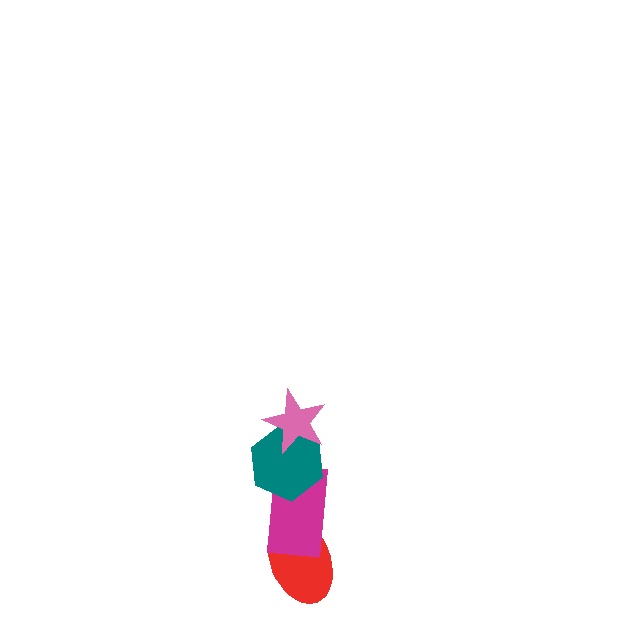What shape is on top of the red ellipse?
The magenta rectangle is on top of the red ellipse.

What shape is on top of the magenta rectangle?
The teal hexagon is on top of the magenta rectangle.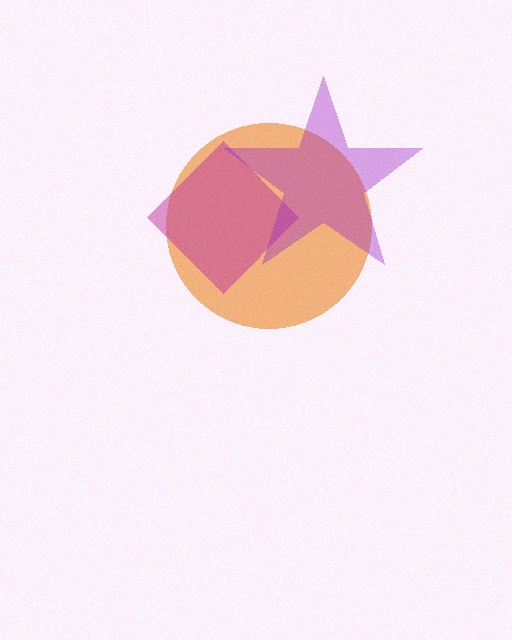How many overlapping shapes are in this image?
There are 3 overlapping shapes in the image.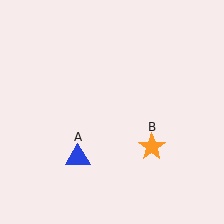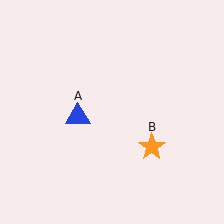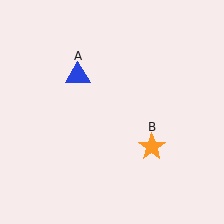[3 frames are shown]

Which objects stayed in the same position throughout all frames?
Orange star (object B) remained stationary.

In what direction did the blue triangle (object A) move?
The blue triangle (object A) moved up.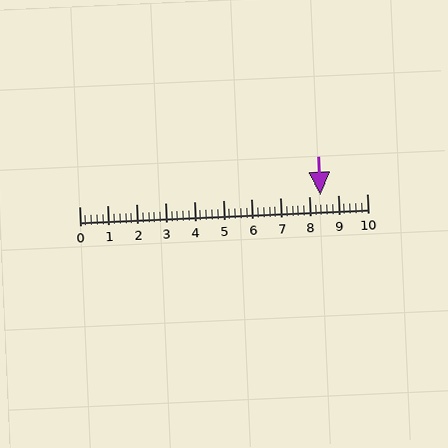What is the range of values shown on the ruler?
The ruler shows values from 0 to 10.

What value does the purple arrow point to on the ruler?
The purple arrow points to approximately 8.4.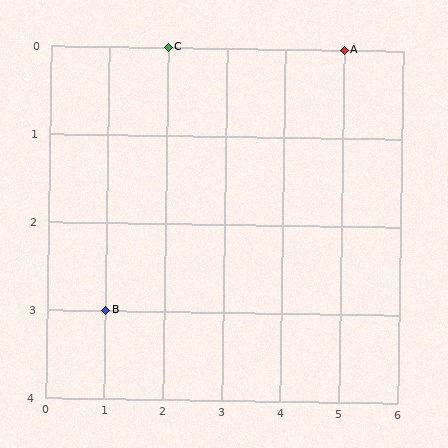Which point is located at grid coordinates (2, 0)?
Point C is at (2, 0).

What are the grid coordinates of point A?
Point A is at grid coordinates (5, 0).